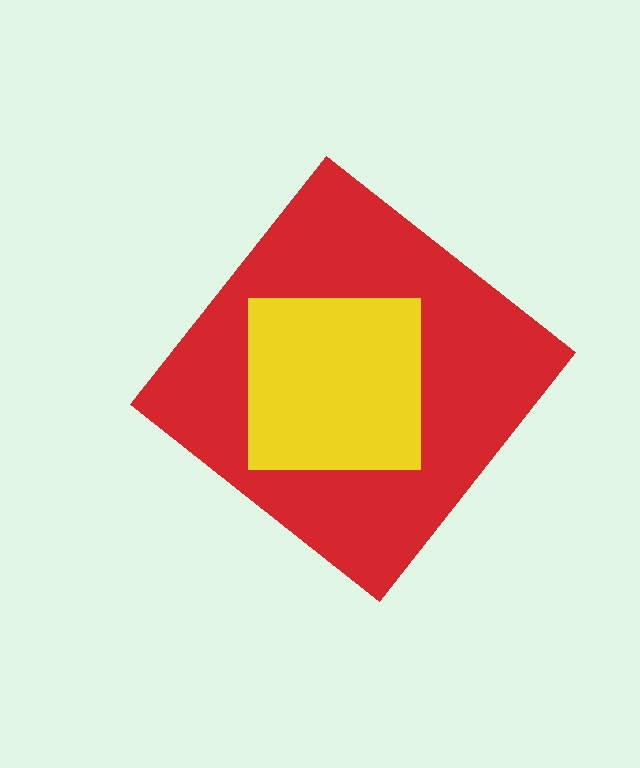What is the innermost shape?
The yellow square.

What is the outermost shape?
The red diamond.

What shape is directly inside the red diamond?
The yellow square.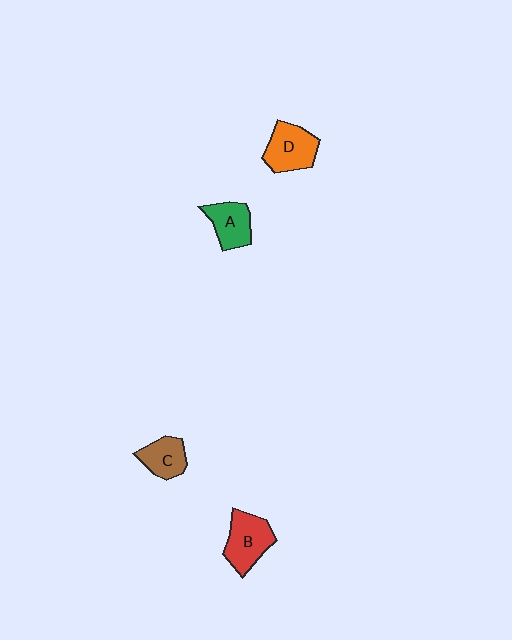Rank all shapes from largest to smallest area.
From largest to smallest: B (red), D (orange), A (green), C (brown).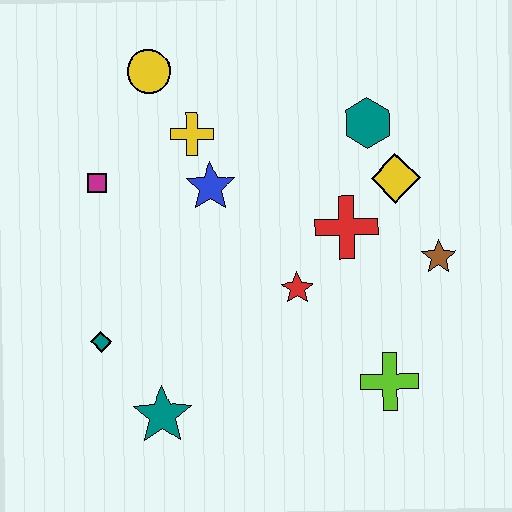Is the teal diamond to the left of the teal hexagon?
Yes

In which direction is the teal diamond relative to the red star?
The teal diamond is to the left of the red star.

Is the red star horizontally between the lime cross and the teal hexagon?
No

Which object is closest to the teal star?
The teal diamond is closest to the teal star.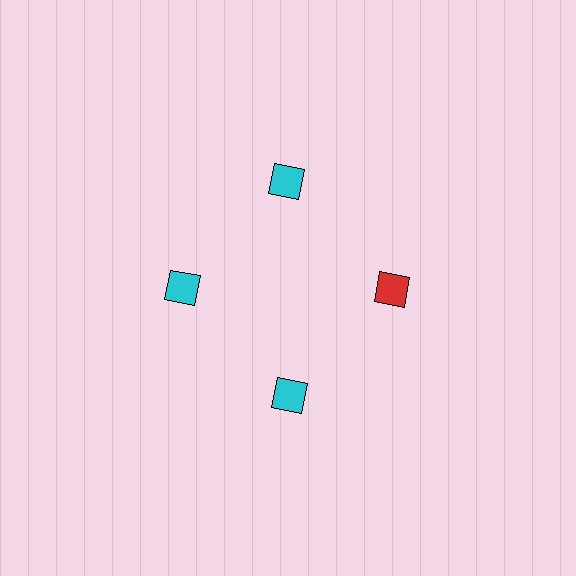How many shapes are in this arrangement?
There are 4 shapes arranged in a ring pattern.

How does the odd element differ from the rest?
It has a different color: red instead of cyan.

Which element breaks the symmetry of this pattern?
The red diamond at roughly the 3 o'clock position breaks the symmetry. All other shapes are cyan diamonds.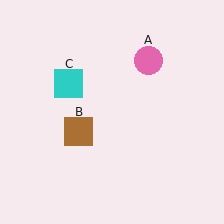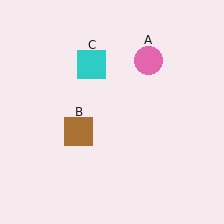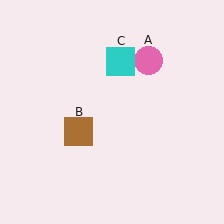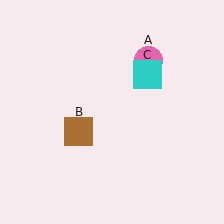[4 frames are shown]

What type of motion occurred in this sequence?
The cyan square (object C) rotated clockwise around the center of the scene.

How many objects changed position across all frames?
1 object changed position: cyan square (object C).